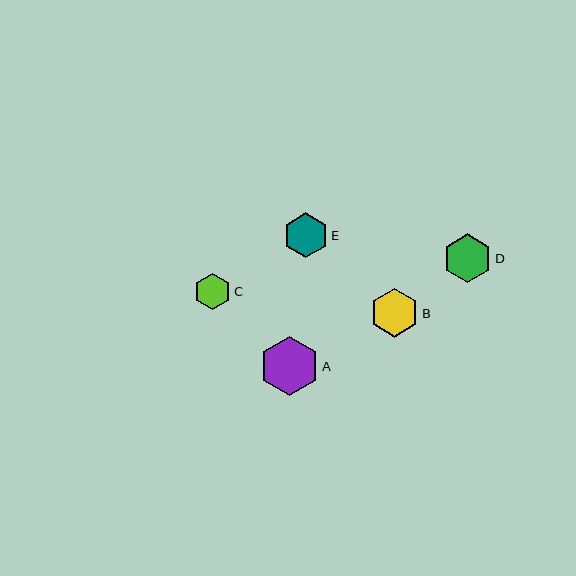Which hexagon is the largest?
Hexagon A is the largest with a size of approximately 59 pixels.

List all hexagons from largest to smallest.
From largest to smallest: A, D, B, E, C.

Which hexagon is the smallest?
Hexagon C is the smallest with a size of approximately 37 pixels.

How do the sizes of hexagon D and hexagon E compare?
Hexagon D and hexagon E are approximately the same size.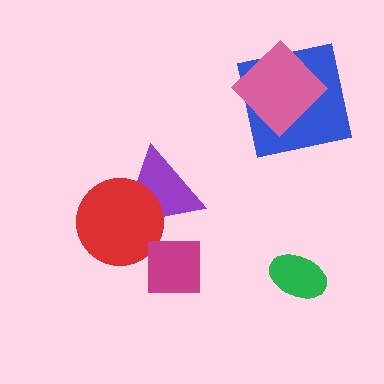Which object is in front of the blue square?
The pink diamond is in front of the blue square.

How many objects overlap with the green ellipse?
0 objects overlap with the green ellipse.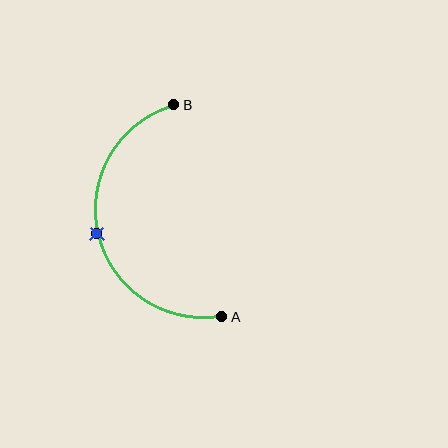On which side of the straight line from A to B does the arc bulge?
The arc bulges to the left of the straight line connecting A and B.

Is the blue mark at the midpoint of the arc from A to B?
Yes. The blue mark lies on the arc at equal arc-length from both A and B — it is the arc midpoint.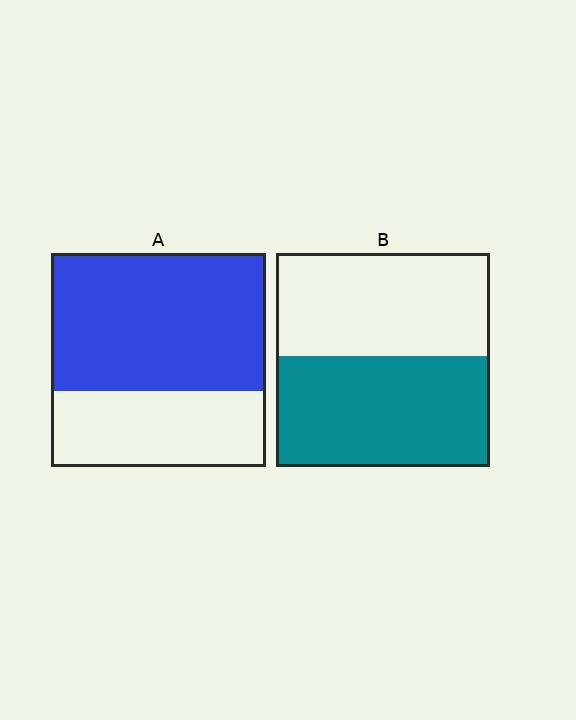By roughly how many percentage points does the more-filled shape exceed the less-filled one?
By roughly 15 percentage points (A over B).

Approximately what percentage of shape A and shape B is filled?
A is approximately 65% and B is approximately 50%.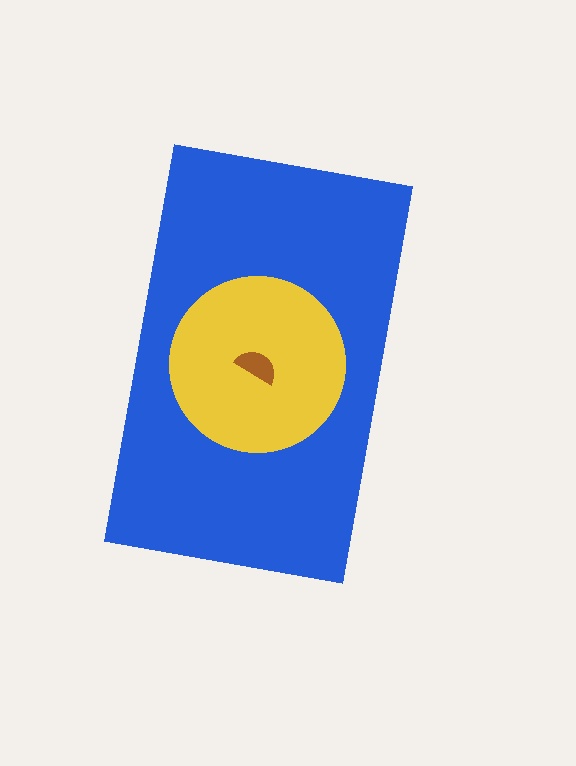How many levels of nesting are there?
3.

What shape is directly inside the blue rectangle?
The yellow circle.